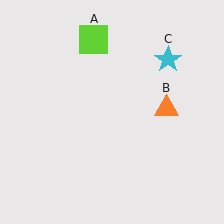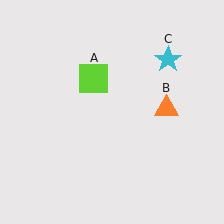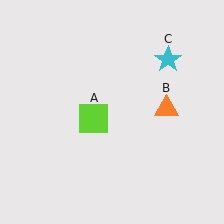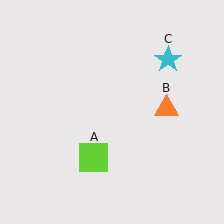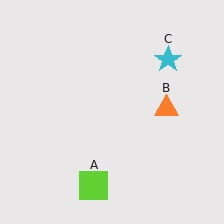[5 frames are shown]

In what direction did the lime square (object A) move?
The lime square (object A) moved down.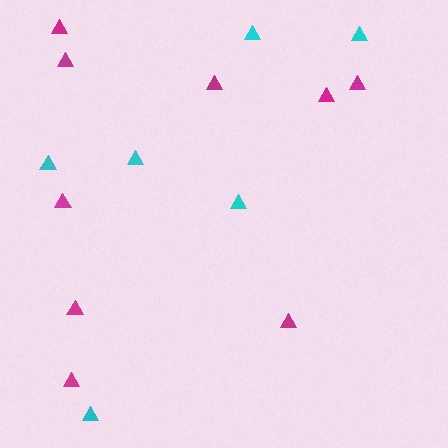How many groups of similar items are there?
There are 2 groups: one group of magenta triangles (9) and one group of cyan triangles (6).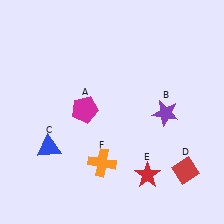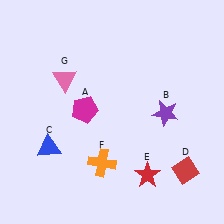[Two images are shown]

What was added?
A pink triangle (G) was added in Image 2.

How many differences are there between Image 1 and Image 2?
There is 1 difference between the two images.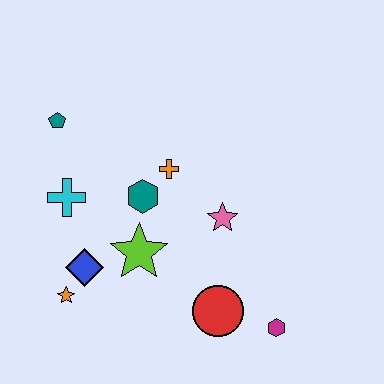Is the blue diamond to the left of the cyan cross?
No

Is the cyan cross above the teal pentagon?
No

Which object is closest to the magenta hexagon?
The red circle is closest to the magenta hexagon.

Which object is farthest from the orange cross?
The magenta hexagon is farthest from the orange cross.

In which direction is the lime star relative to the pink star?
The lime star is to the left of the pink star.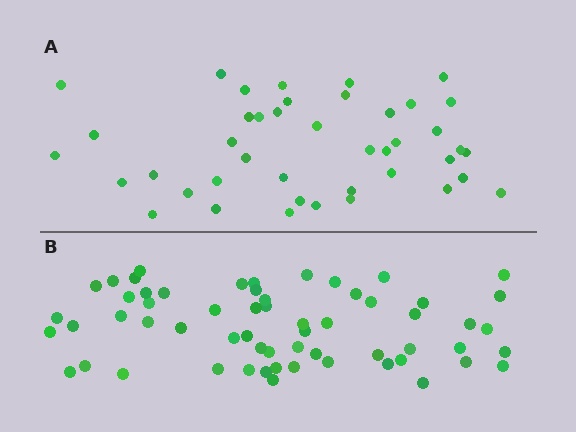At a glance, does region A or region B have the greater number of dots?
Region B (the bottom region) has more dots.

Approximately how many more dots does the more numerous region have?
Region B has approximately 20 more dots than region A.